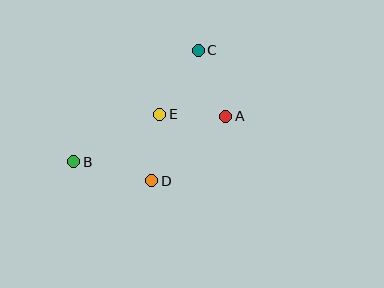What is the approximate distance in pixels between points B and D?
The distance between B and D is approximately 80 pixels.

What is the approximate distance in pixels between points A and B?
The distance between A and B is approximately 159 pixels.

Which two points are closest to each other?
Points A and E are closest to each other.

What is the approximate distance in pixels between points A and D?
The distance between A and D is approximately 98 pixels.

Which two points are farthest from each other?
Points B and C are farthest from each other.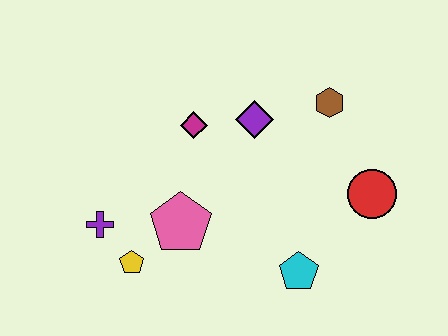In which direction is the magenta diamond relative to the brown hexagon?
The magenta diamond is to the left of the brown hexagon.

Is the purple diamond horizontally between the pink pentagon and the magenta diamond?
No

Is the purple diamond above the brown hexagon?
No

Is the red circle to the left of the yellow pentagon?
No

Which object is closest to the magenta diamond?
The purple diamond is closest to the magenta diamond.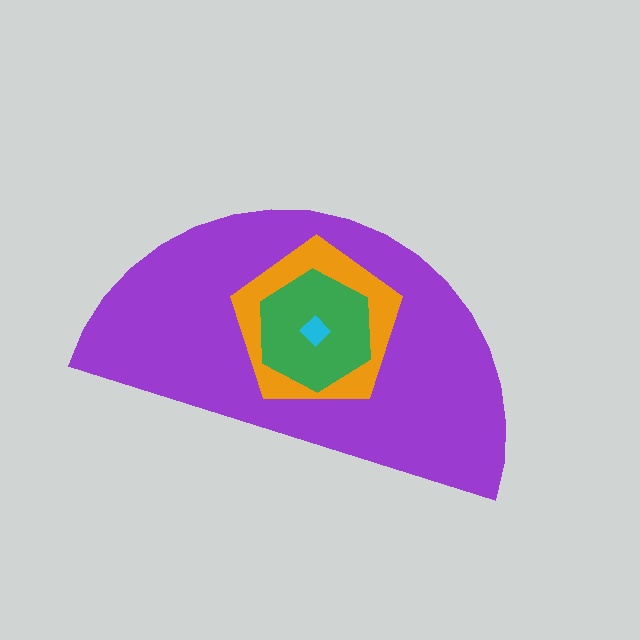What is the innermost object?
The cyan diamond.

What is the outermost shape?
The purple semicircle.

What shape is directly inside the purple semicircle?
The orange pentagon.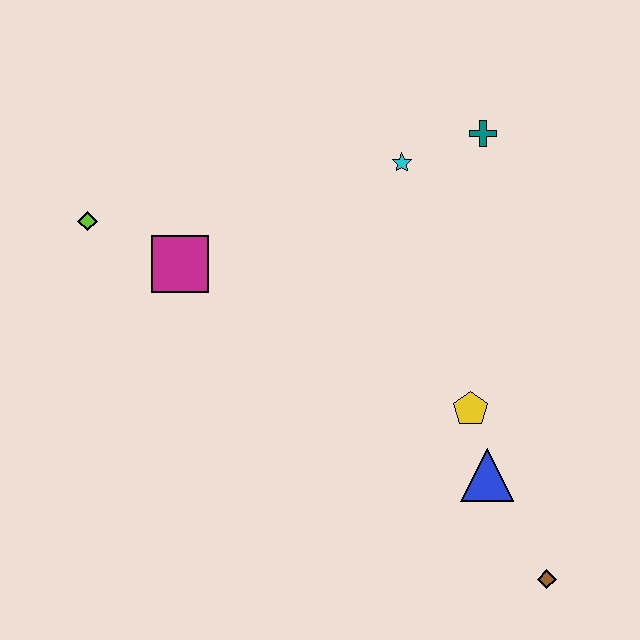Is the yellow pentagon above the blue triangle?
Yes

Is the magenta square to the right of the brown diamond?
No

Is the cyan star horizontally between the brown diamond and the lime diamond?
Yes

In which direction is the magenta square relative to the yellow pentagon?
The magenta square is to the left of the yellow pentagon.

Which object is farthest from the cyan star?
The brown diamond is farthest from the cyan star.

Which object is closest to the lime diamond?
The magenta square is closest to the lime diamond.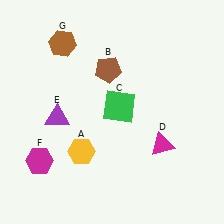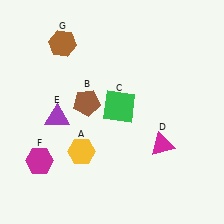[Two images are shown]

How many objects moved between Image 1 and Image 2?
1 object moved between the two images.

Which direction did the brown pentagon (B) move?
The brown pentagon (B) moved down.